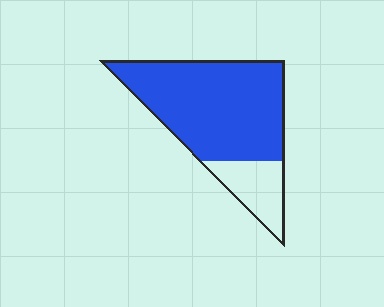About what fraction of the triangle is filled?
About four fifths (4/5).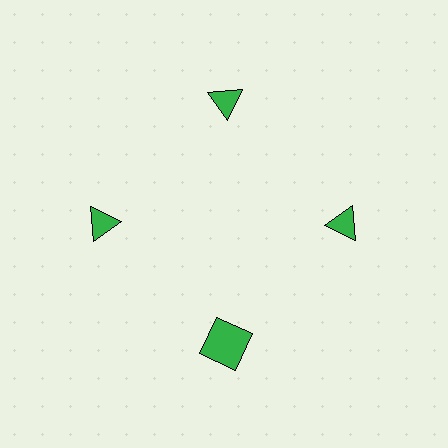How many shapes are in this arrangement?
There are 4 shapes arranged in a ring pattern.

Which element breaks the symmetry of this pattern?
The green square at roughly the 6 o'clock position breaks the symmetry. All other shapes are green triangles.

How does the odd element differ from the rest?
It has a different shape: square instead of triangle.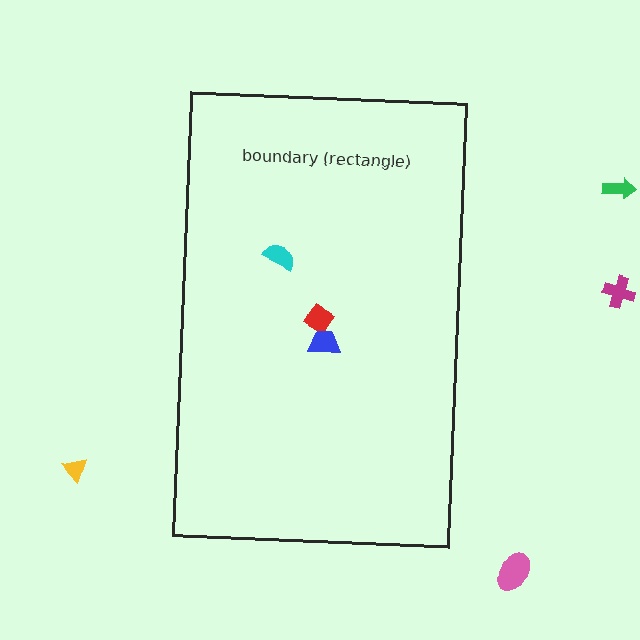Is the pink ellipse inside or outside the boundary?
Outside.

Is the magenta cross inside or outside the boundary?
Outside.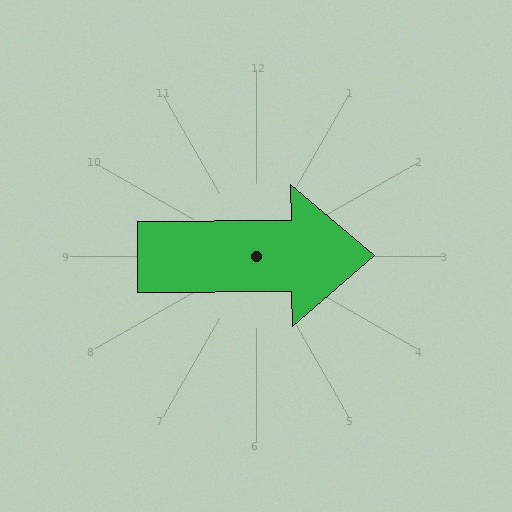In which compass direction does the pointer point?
East.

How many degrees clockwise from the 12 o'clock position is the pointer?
Approximately 90 degrees.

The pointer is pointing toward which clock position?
Roughly 3 o'clock.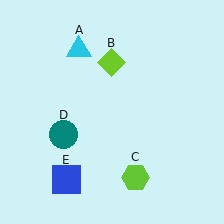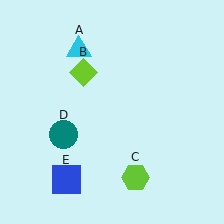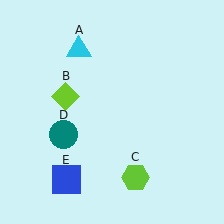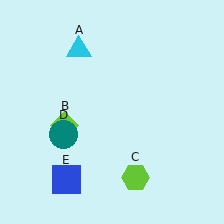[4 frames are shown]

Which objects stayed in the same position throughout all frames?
Cyan triangle (object A) and lime hexagon (object C) and teal circle (object D) and blue square (object E) remained stationary.